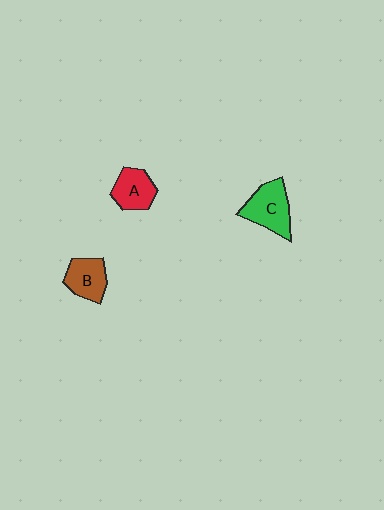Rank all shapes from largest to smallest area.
From largest to smallest: C (green), B (brown), A (red).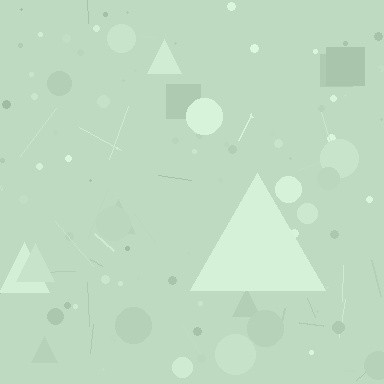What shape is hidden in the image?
A triangle is hidden in the image.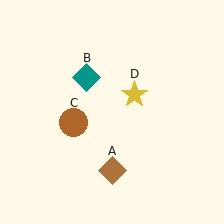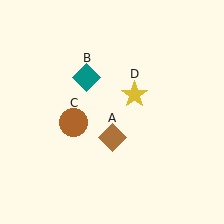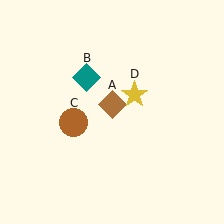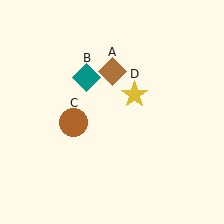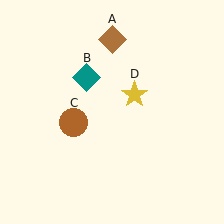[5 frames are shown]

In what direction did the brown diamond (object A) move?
The brown diamond (object A) moved up.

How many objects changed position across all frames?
1 object changed position: brown diamond (object A).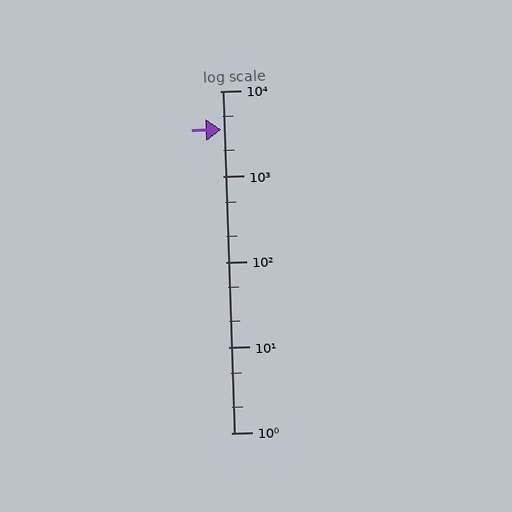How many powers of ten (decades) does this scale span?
The scale spans 4 decades, from 1 to 10000.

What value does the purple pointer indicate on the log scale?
The pointer indicates approximately 3500.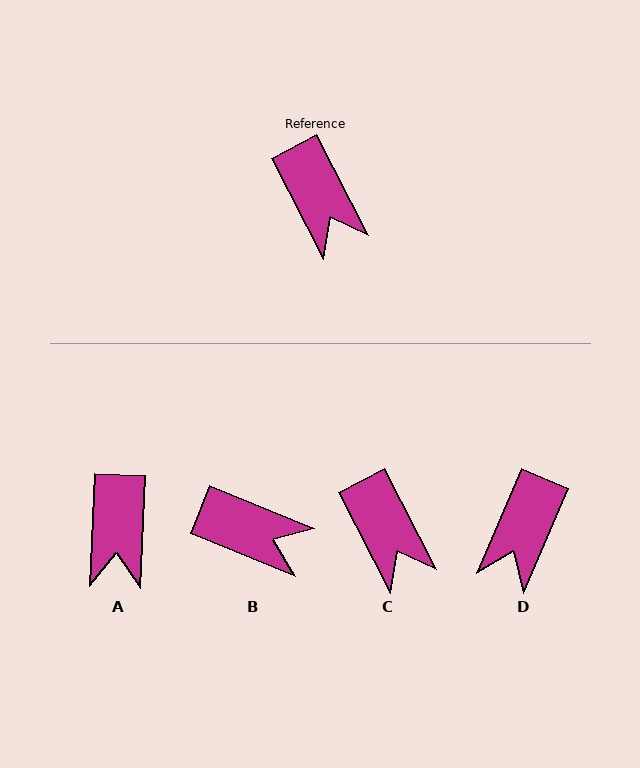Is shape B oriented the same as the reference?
No, it is off by about 40 degrees.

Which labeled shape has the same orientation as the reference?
C.